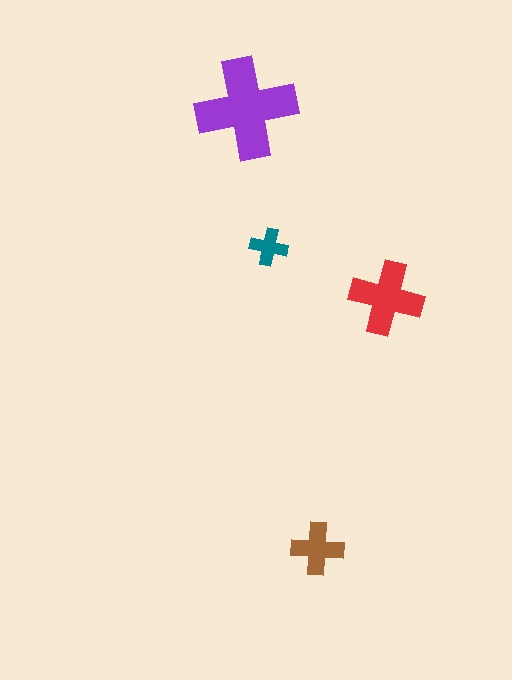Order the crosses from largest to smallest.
the purple one, the red one, the brown one, the teal one.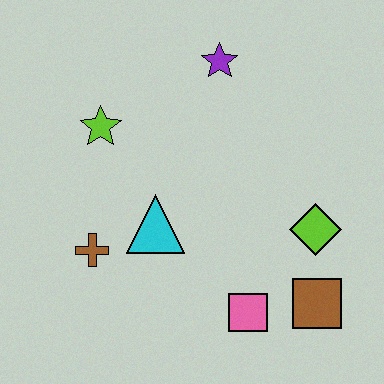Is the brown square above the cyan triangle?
No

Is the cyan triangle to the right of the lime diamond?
No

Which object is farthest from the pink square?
The purple star is farthest from the pink square.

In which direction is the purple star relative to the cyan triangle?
The purple star is above the cyan triangle.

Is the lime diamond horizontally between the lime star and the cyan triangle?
No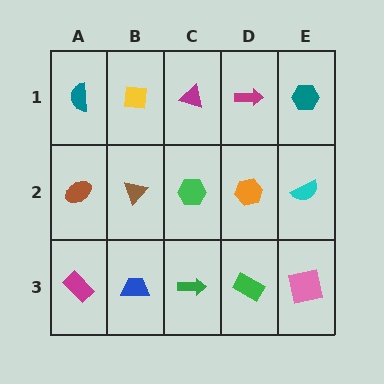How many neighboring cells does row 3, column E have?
2.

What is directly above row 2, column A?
A teal semicircle.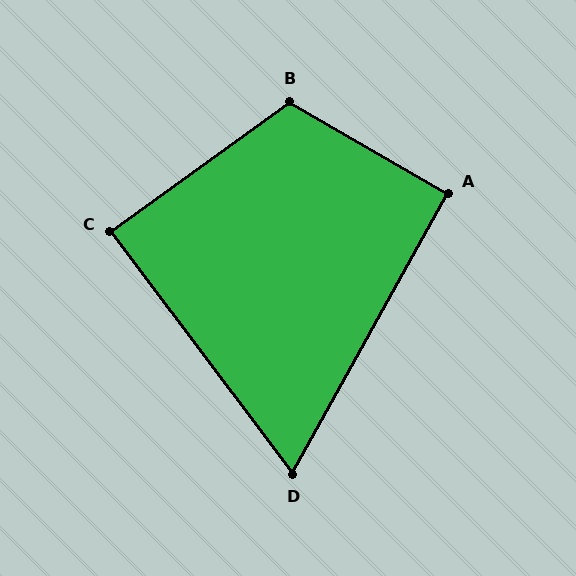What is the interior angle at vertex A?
Approximately 91 degrees (approximately right).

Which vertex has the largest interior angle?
B, at approximately 114 degrees.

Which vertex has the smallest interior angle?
D, at approximately 66 degrees.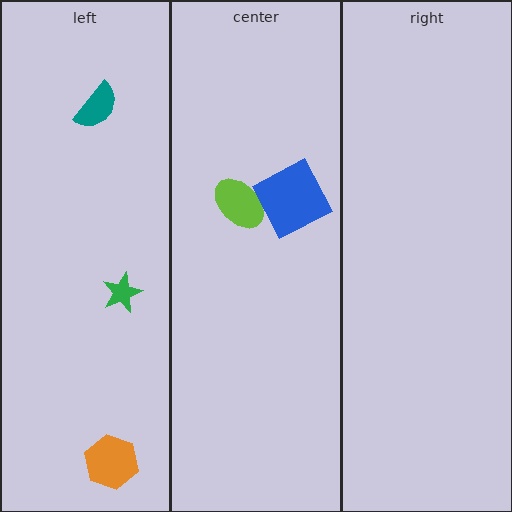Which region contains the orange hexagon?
The left region.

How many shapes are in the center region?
2.